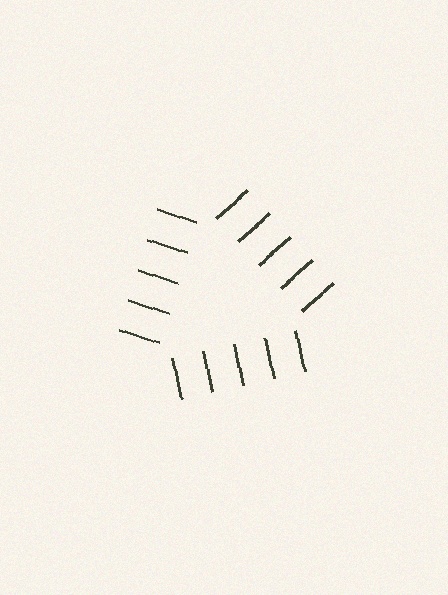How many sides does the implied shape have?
3 sides — the line-ends trace a triangle.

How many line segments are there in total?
15 — 5 along each of the 3 edges.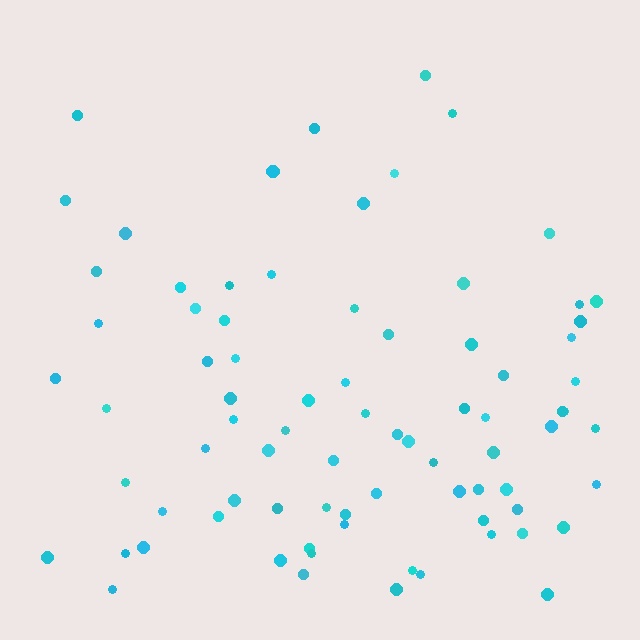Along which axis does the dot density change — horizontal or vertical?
Vertical.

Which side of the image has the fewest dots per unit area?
The top.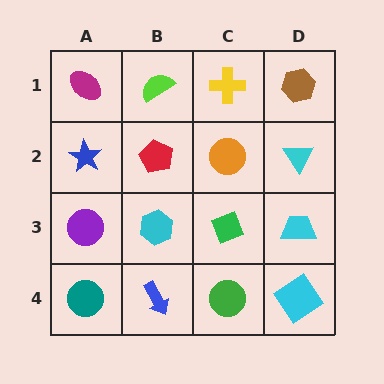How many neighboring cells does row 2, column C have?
4.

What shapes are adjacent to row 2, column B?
A lime semicircle (row 1, column B), a cyan hexagon (row 3, column B), a blue star (row 2, column A), an orange circle (row 2, column C).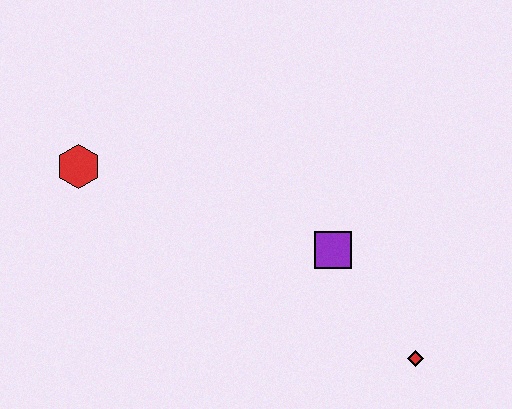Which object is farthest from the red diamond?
The red hexagon is farthest from the red diamond.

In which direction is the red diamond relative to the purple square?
The red diamond is below the purple square.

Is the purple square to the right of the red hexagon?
Yes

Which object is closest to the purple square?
The red diamond is closest to the purple square.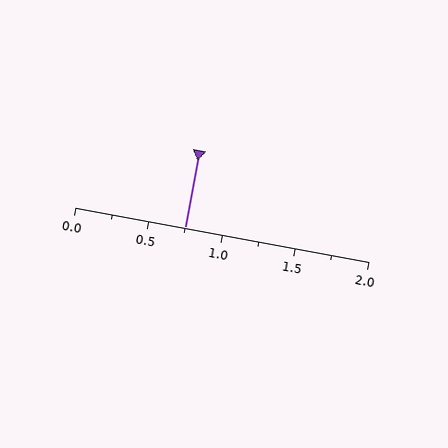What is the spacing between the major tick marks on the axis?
The major ticks are spaced 0.5 apart.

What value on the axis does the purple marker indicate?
The marker indicates approximately 0.75.